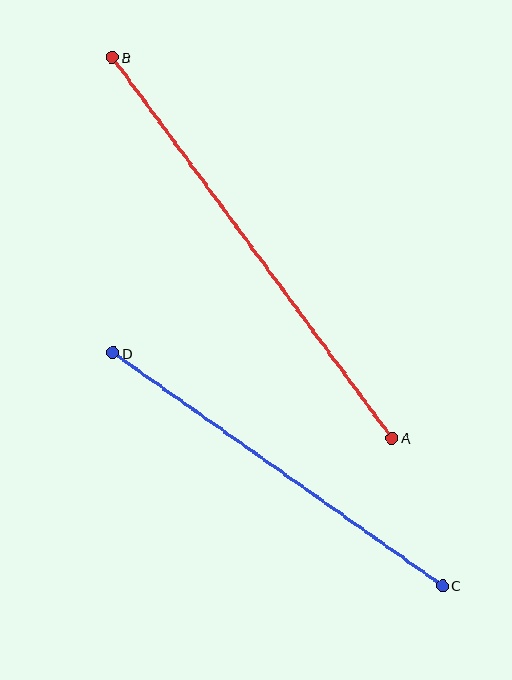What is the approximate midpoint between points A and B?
The midpoint is at approximately (252, 248) pixels.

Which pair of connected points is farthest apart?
Points A and B are farthest apart.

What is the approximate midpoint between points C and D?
The midpoint is at approximately (278, 469) pixels.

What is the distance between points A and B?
The distance is approximately 472 pixels.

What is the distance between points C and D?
The distance is approximately 404 pixels.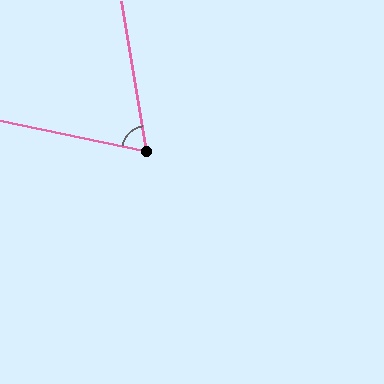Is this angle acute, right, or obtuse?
It is acute.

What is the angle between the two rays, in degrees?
Approximately 69 degrees.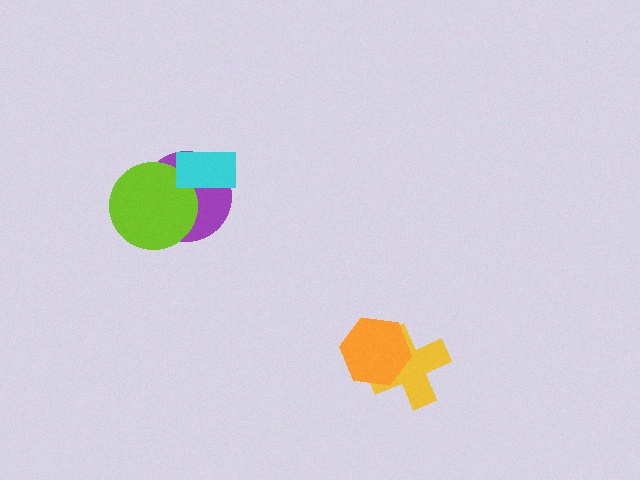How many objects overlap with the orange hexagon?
1 object overlaps with the orange hexagon.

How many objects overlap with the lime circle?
2 objects overlap with the lime circle.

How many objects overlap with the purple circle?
2 objects overlap with the purple circle.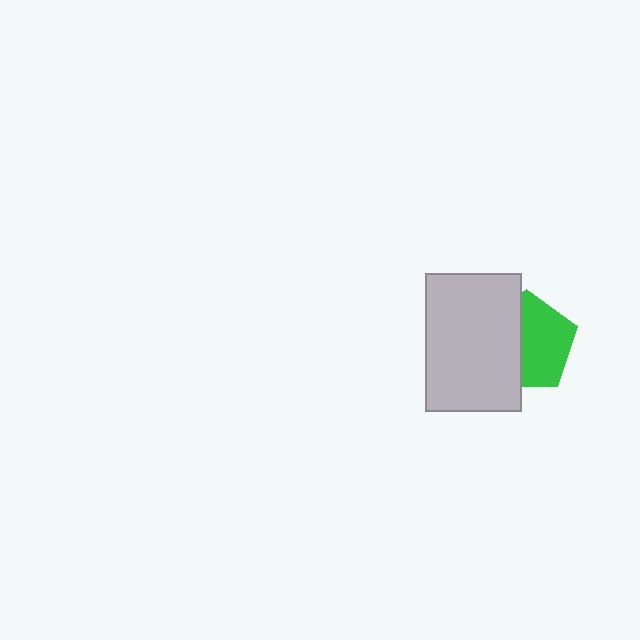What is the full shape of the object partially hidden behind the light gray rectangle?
The partially hidden object is a green pentagon.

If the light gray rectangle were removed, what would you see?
You would see the complete green pentagon.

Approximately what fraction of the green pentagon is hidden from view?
Roughly 43% of the green pentagon is hidden behind the light gray rectangle.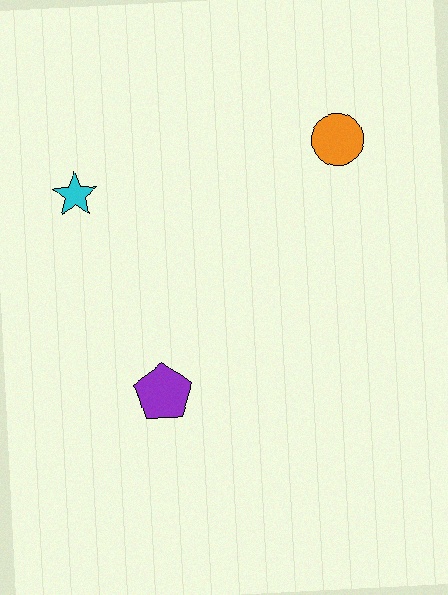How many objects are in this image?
There are 3 objects.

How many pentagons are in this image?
There is 1 pentagon.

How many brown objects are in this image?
There are no brown objects.